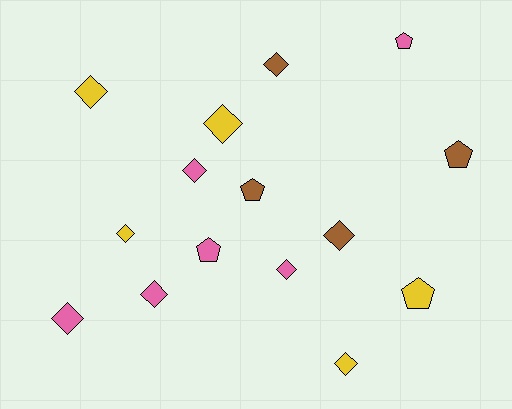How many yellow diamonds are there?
There are 4 yellow diamonds.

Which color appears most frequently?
Pink, with 6 objects.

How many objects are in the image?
There are 15 objects.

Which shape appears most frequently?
Diamond, with 10 objects.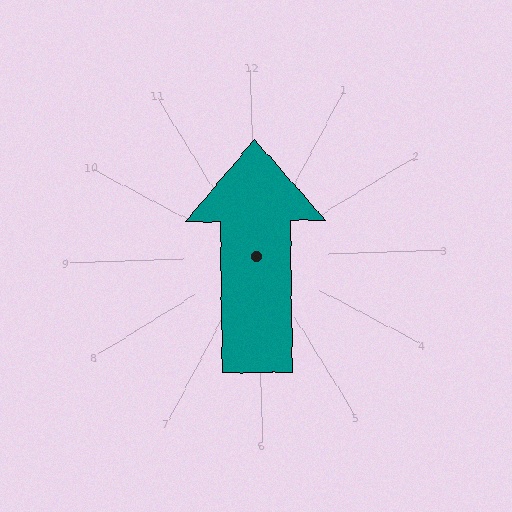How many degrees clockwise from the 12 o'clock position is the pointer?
Approximately 1 degrees.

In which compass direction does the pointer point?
North.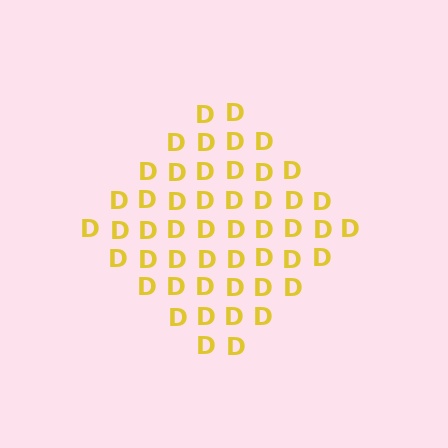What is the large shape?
The large shape is a diamond.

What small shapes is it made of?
It is made of small letter D's.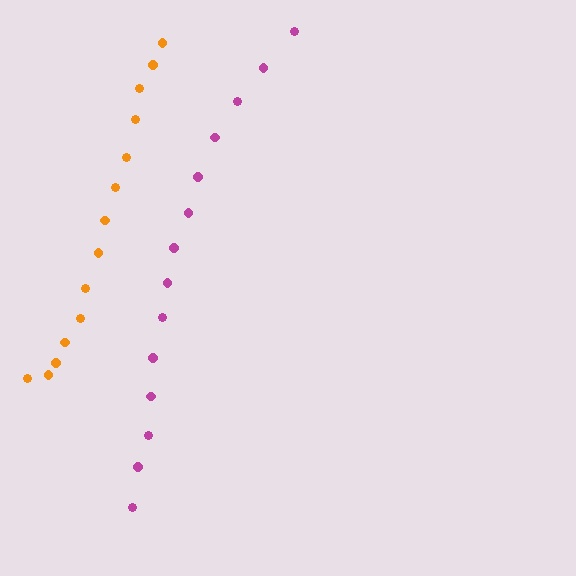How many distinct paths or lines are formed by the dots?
There are 2 distinct paths.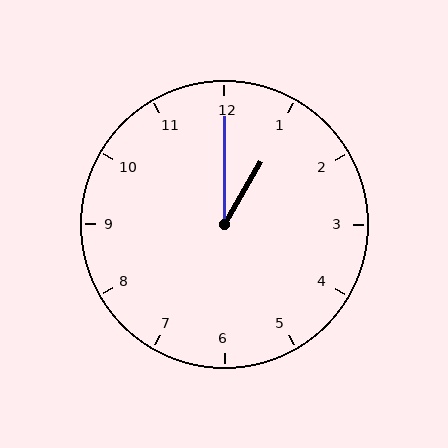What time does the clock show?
1:00.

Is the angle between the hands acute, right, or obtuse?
It is acute.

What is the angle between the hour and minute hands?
Approximately 30 degrees.